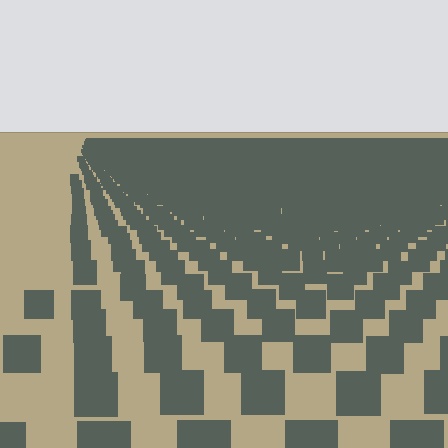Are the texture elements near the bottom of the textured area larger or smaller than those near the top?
Larger. Near the bottom, elements are closer to the viewer and appear at a bigger on-screen size.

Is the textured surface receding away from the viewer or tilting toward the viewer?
The surface is receding away from the viewer. Texture elements get smaller and denser toward the top.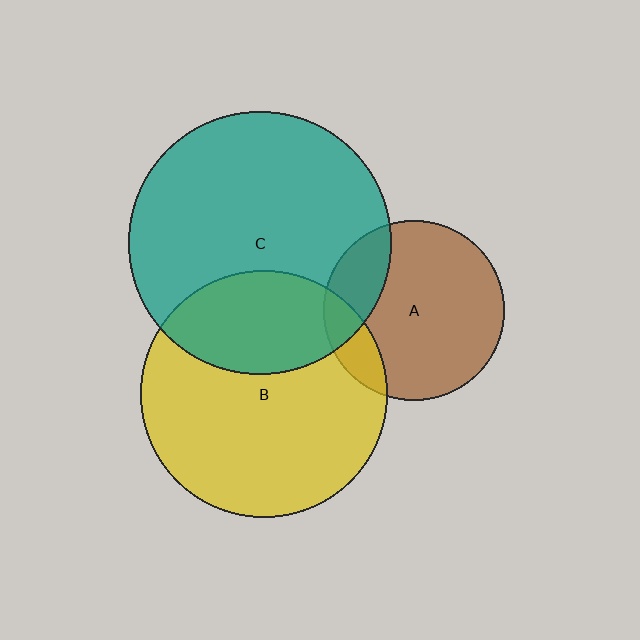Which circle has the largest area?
Circle C (teal).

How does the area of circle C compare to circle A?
Approximately 2.1 times.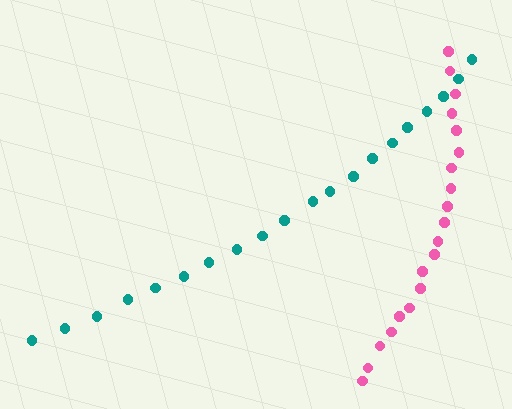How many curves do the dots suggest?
There are 2 distinct paths.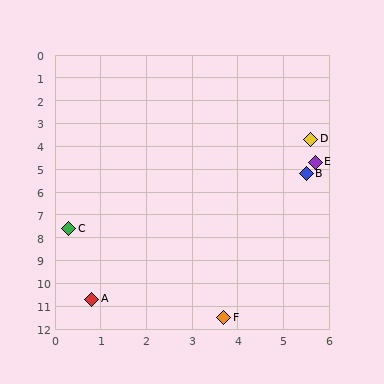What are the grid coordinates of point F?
Point F is at approximately (3.7, 11.5).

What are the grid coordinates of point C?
Point C is at approximately (0.3, 7.6).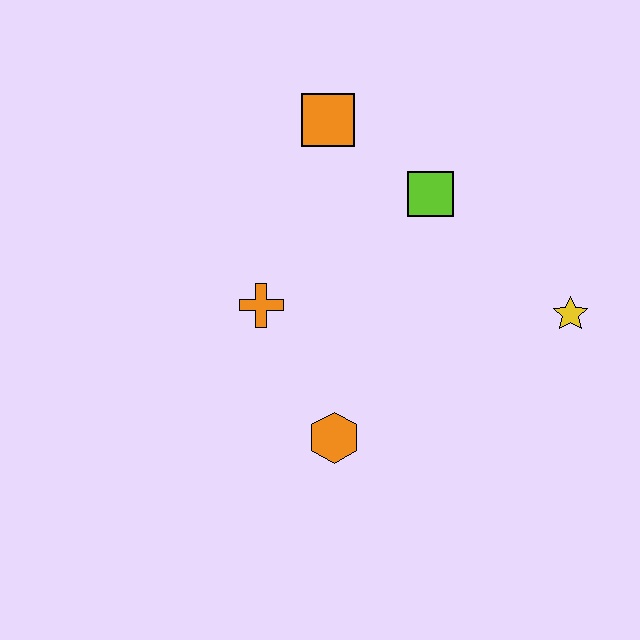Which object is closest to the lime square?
The orange square is closest to the lime square.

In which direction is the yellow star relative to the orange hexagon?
The yellow star is to the right of the orange hexagon.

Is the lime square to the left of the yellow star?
Yes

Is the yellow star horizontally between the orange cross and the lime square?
No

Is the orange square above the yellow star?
Yes